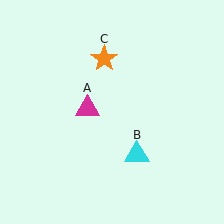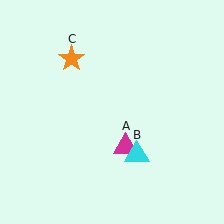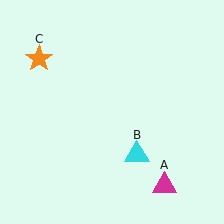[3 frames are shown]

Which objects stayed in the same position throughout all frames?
Cyan triangle (object B) remained stationary.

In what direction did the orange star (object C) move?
The orange star (object C) moved left.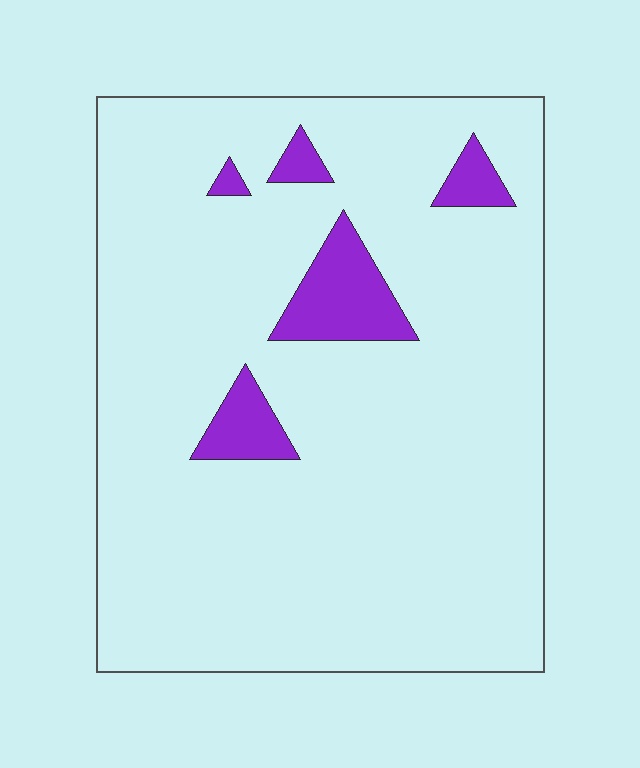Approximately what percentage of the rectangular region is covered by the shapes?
Approximately 10%.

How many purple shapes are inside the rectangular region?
5.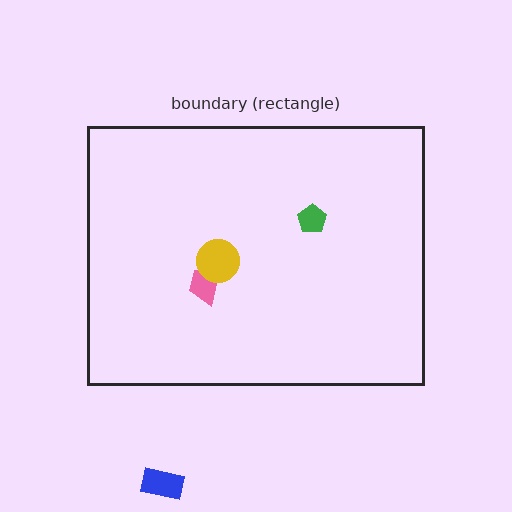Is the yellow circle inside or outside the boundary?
Inside.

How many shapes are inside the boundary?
3 inside, 1 outside.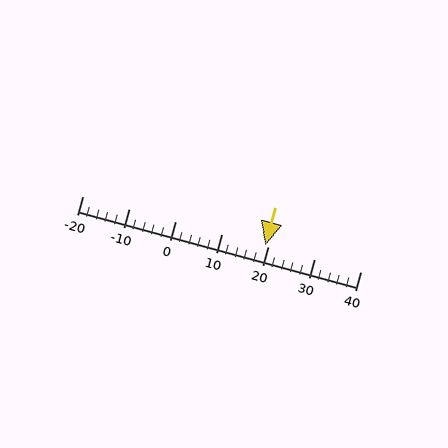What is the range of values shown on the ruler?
The ruler shows values from -20 to 40.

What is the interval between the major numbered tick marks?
The major tick marks are spaced 10 units apart.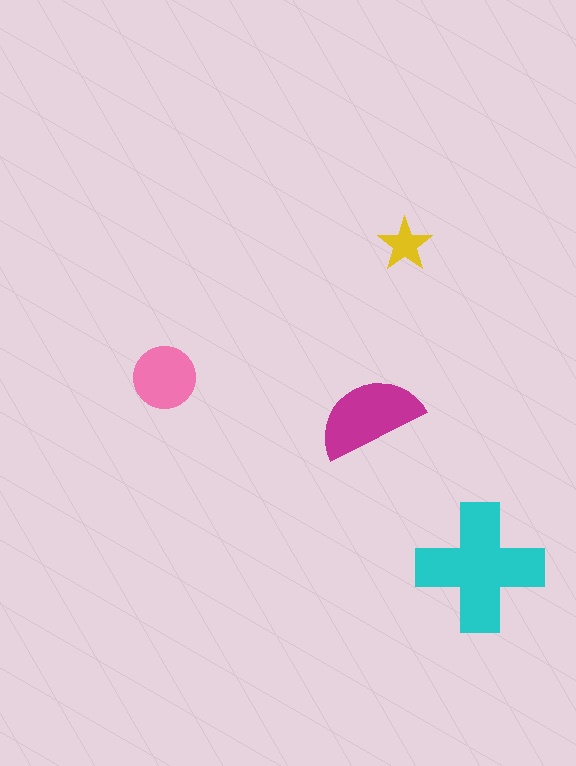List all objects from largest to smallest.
The cyan cross, the magenta semicircle, the pink circle, the yellow star.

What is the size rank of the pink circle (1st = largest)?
3rd.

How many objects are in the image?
There are 4 objects in the image.